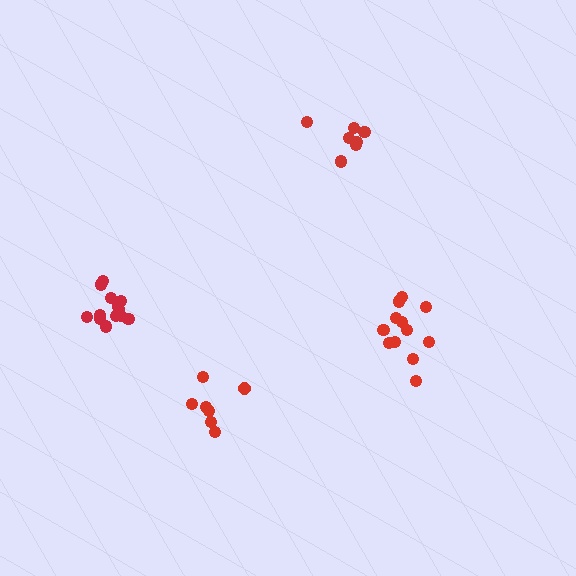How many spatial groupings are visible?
There are 4 spatial groupings.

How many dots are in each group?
Group 1: 7 dots, Group 2: 13 dots, Group 3: 13 dots, Group 4: 7 dots (40 total).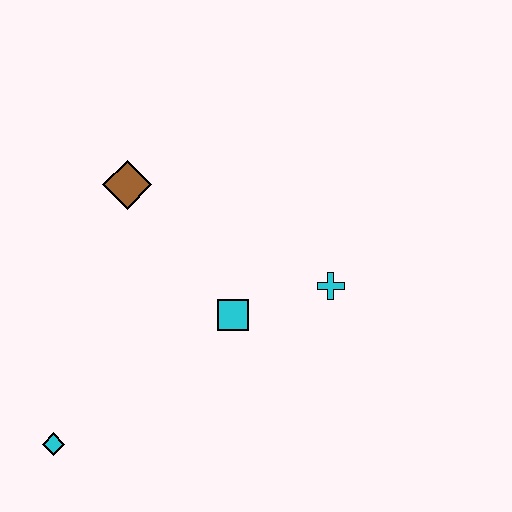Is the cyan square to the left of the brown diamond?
No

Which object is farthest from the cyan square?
The cyan diamond is farthest from the cyan square.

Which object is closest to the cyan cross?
The cyan square is closest to the cyan cross.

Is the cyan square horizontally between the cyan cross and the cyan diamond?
Yes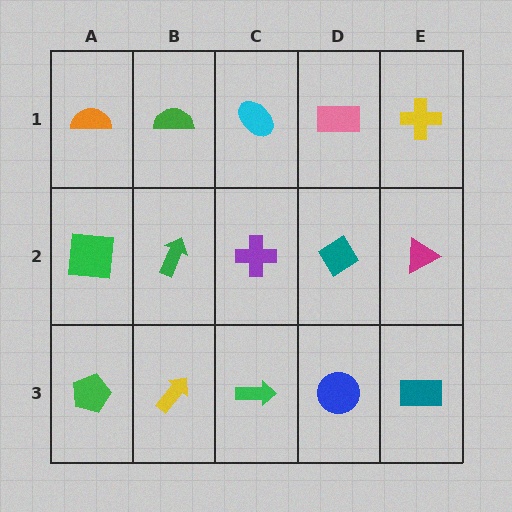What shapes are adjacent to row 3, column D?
A teal diamond (row 2, column D), a green arrow (row 3, column C), a teal rectangle (row 3, column E).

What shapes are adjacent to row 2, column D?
A pink rectangle (row 1, column D), a blue circle (row 3, column D), a purple cross (row 2, column C), a magenta triangle (row 2, column E).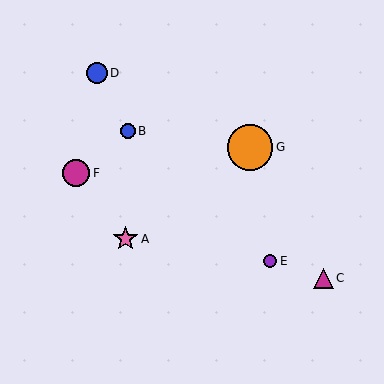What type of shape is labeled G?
Shape G is an orange circle.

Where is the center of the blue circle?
The center of the blue circle is at (97, 73).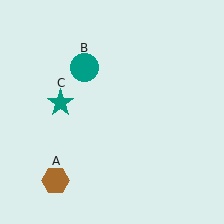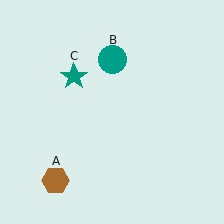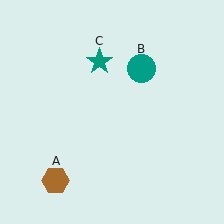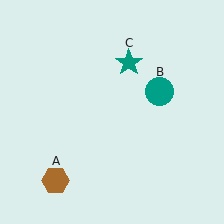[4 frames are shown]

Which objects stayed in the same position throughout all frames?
Brown hexagon (object A) remained stationary.